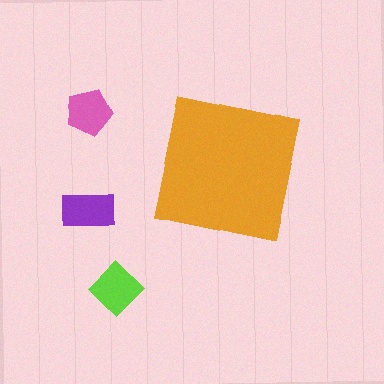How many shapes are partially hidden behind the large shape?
0 shapes are partially hidden.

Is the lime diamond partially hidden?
No, the lime diamond is fully visible.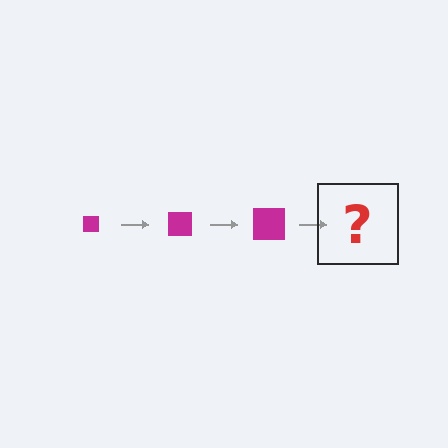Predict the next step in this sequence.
The next step is a magenta square, larger than the previous one.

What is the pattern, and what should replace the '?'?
The pattern is that the square gets progressively larger each step. The '?' should be a magenta square, larger than the previous one.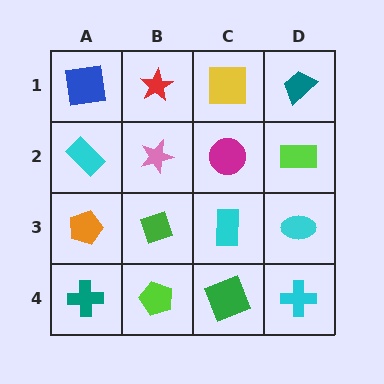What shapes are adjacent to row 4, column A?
An orange pentagon (row 3, column A), a lime pentagon (row 4, column B).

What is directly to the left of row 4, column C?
A lime pentagon.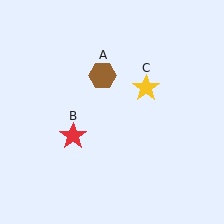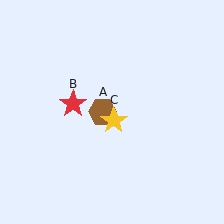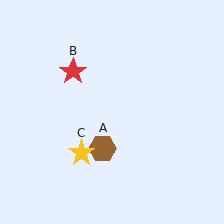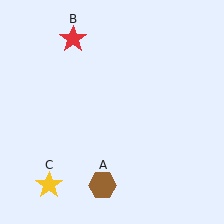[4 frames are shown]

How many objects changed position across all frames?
3 objects changed position: brown hexagon (object A), red star (object B), yellow star (object C).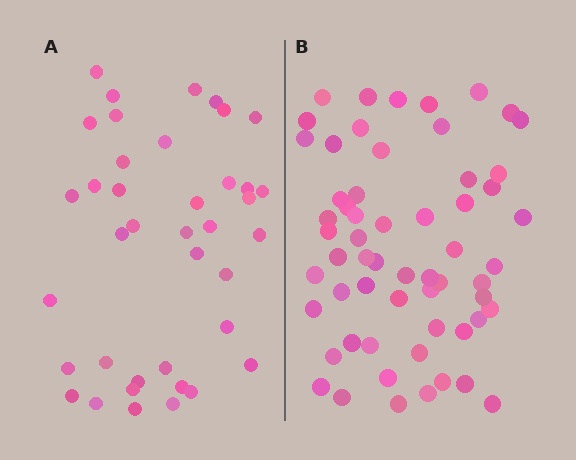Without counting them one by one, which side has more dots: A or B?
Region B (the right region) has more dots.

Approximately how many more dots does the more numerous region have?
Region B has approximately 20 more dots than region A.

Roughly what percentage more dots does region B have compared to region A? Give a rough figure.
About 50% more.